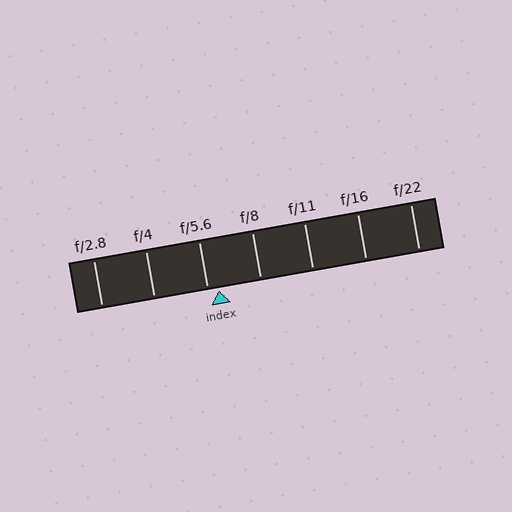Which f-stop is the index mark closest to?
The index mark is closest to f/5.6.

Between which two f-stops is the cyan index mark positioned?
The index mark is between f/5.6 and f/8.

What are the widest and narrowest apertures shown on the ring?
The widest aperture shown is f/2.8 and the narrowest is f/22.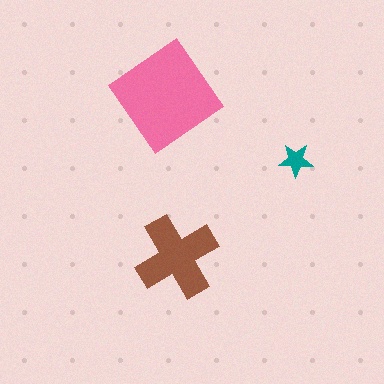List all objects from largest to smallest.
The pink diamond, the brown cross, the teal star.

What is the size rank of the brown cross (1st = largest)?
2nd.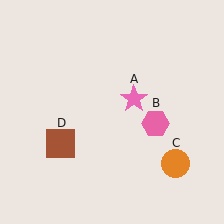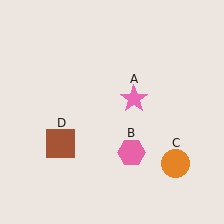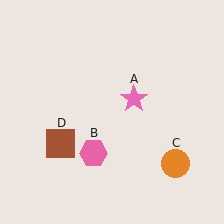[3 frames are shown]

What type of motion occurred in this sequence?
The pink hexagon (object B) rotated clockwise around the center of the scene.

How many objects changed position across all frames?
1 object changed position: pink hexagon (object B).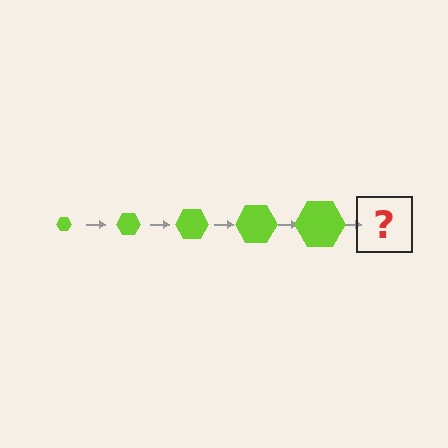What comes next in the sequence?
The next element should be a lime hexagon, larger than the previous one.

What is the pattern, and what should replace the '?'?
The pattern is that the hexagon gets progressively larger each step. The '?' should be a lime hexagon, larger than the previous one.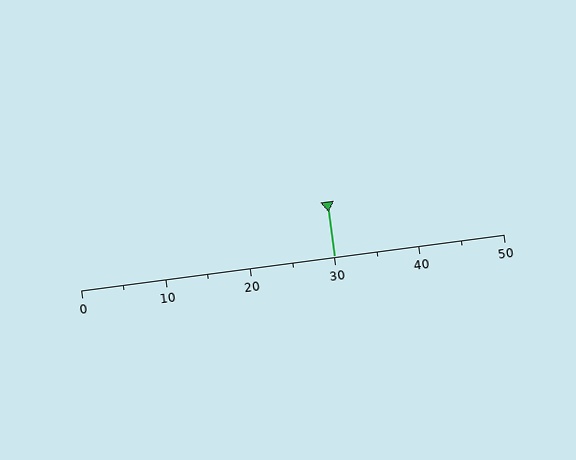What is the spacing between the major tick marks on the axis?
The major ticks are spaced 10 apart.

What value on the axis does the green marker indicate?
The marker indicates approximately 30.